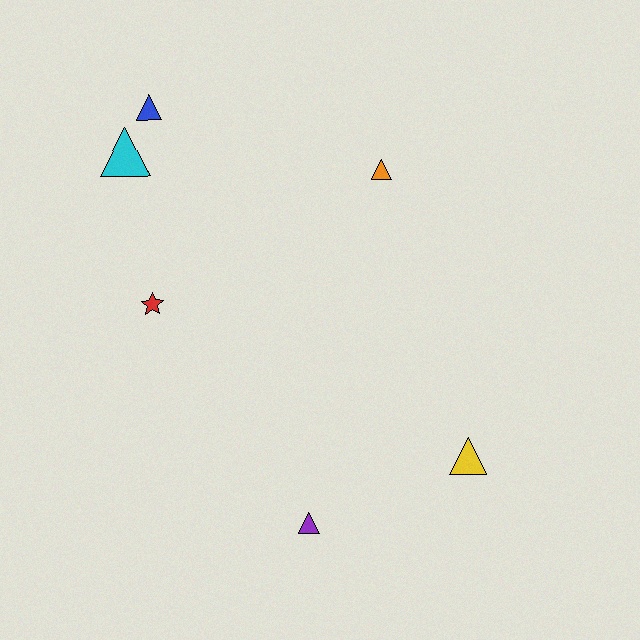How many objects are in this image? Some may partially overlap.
There are 6 objects.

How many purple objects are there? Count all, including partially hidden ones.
There is 1 purple object.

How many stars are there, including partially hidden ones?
There is 1 star.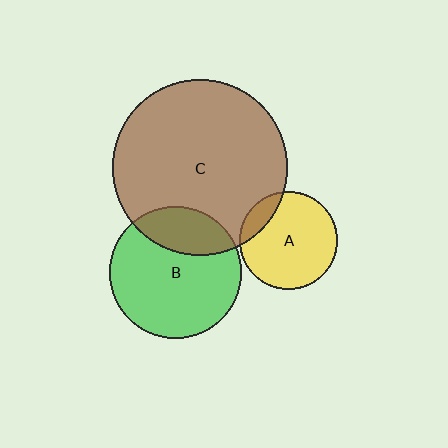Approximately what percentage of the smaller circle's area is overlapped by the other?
Approximately 15%.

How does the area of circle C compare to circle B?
Approximately 1.8 times.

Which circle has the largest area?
Circle C (brown).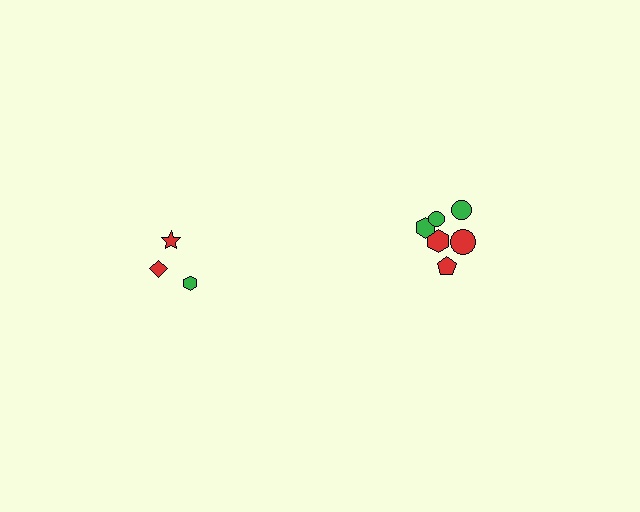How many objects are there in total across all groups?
There are 9 objects.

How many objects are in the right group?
There are 6 objects.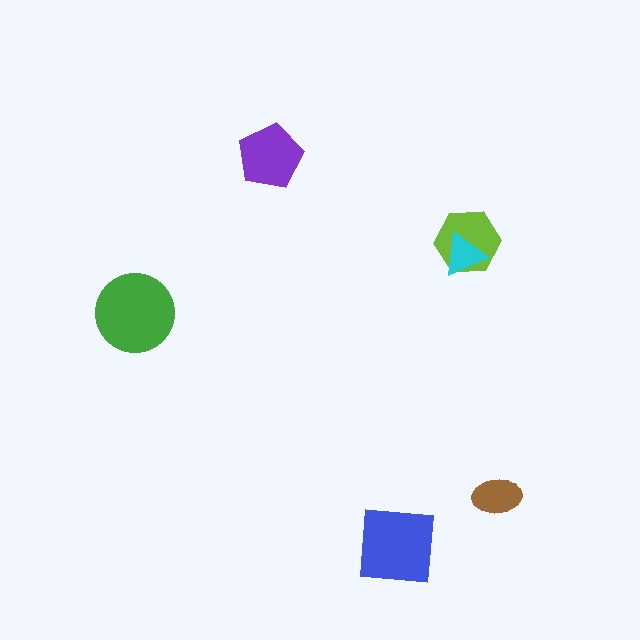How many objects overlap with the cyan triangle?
1 object overlaps with the cyan triangle.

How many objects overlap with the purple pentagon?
0 objects overlap with the purple pentagon.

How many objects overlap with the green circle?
0 objects overlap with the green circle.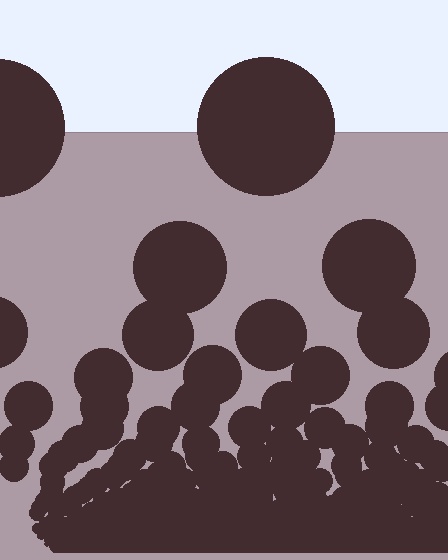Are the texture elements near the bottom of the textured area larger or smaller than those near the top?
Smaller. The gradient is inverted — elements near the bottom are smaller and denser.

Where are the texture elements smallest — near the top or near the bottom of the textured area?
Near the bottom.